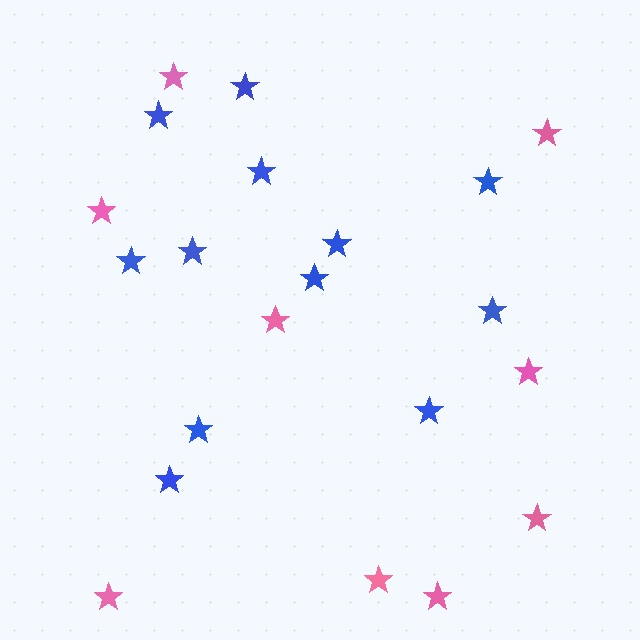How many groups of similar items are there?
There are 2 groups: one group of pink stars (9) and one group of blue stars (12).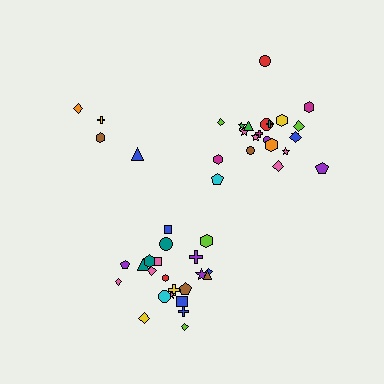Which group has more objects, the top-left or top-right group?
The top-right group.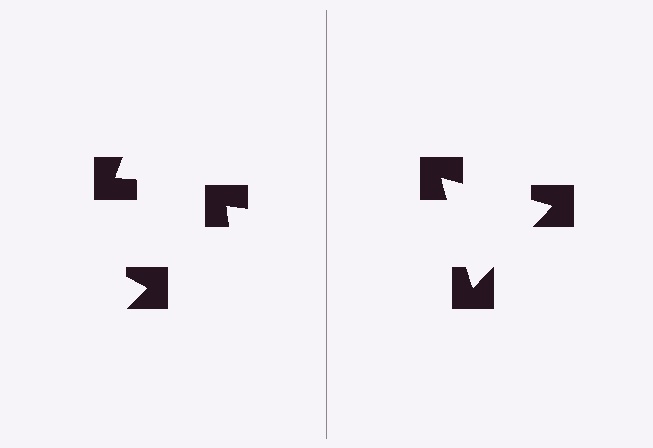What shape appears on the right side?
An illusory triangle.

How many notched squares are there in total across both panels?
6 — 3 on each side.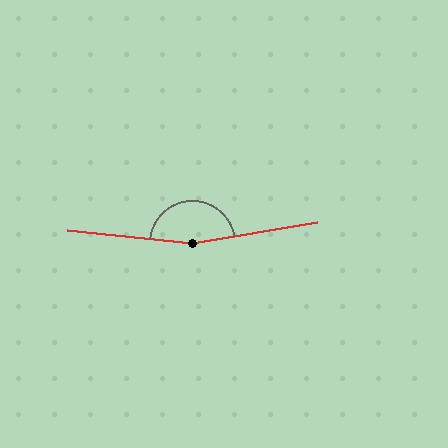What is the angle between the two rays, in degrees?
Approximately 164 degrees.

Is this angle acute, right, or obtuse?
It is obtuse.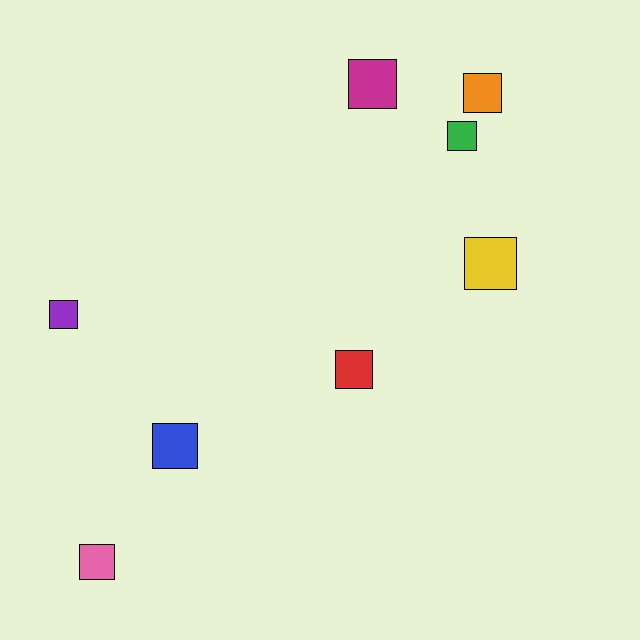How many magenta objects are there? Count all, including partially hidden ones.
There is 1 magenta object.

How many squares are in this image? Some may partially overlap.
There are 8 squares.